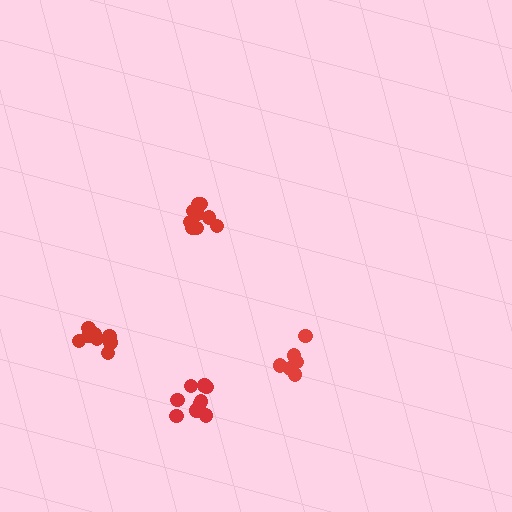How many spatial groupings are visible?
There are 4 spatial groupings.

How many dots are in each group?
Group 1: 6 dots, Group 2: 8 dots, Group 3: 10 dots, Group 4: 9 dots (33 total).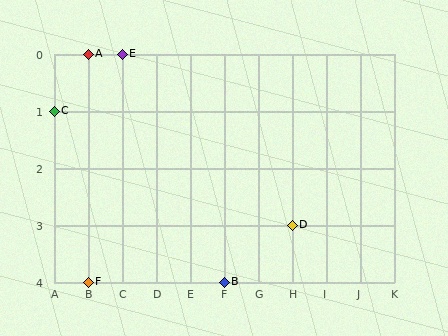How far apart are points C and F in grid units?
Points C and F are 1 column and 3 rows apart (about 3.2 grid units diagonally).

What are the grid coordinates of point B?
Point B is at grid coordinates (F, 4).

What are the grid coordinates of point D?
Point D is at grid coordinates (H, 3).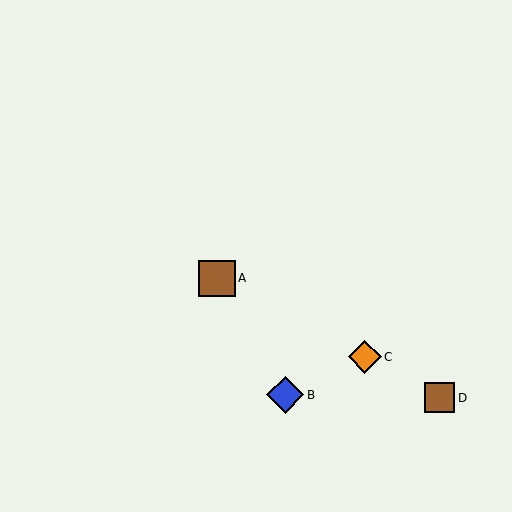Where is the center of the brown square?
The center of the brown square is at (440, 398).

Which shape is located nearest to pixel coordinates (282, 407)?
The blue diamond (labeled B) at (285, 395) is nearest to that location.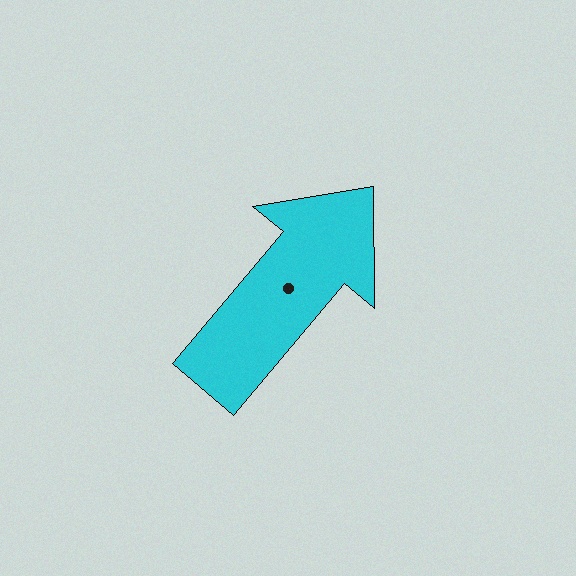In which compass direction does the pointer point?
Northeast.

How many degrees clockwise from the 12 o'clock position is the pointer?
Approximately 40 degrees.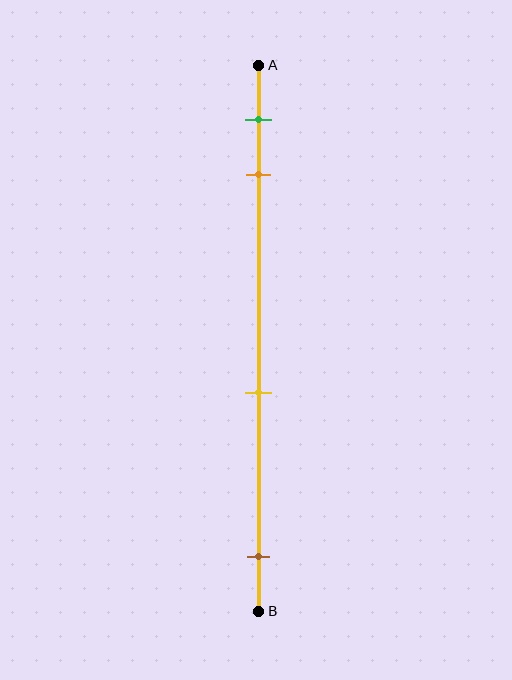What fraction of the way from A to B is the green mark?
The green mark is approximately 10% (0.1) of the way from A to B.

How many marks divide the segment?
There are 4 marks dividing the segment.